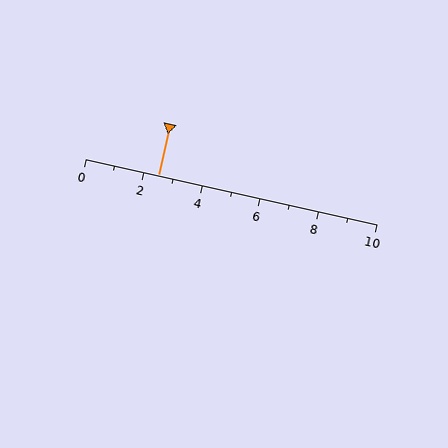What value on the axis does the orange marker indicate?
The marker indicates approximately 2.5.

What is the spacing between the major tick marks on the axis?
The major ticks are spaced 2 apart.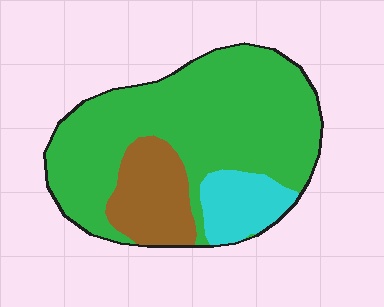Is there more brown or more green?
Green.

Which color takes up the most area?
Green, at roughly 70%.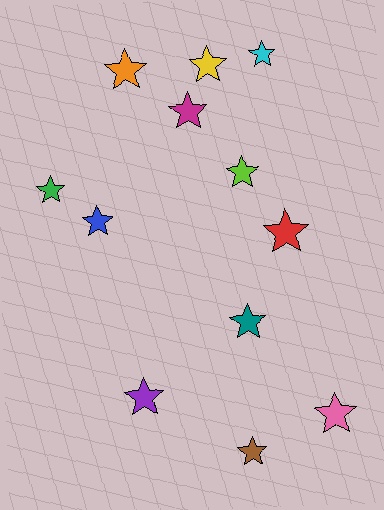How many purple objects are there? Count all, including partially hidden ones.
There is 1 purple object.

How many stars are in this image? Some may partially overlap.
There are 12 stars.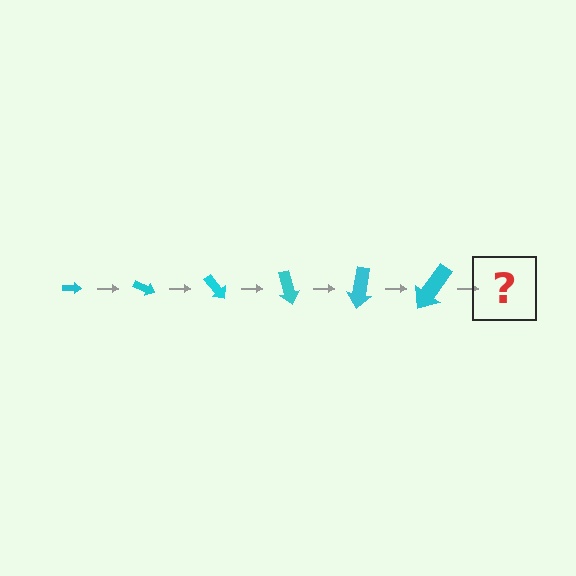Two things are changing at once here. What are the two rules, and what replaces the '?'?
The two rules are that the arrow grows larger each step and it rotates 25 degrees each step. The '?' should be an arrow, larger than the previous one and rotated 150 degrees from the start.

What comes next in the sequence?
The next element should be an arrow, larger than the previous one and rotated 150 degrees from the start.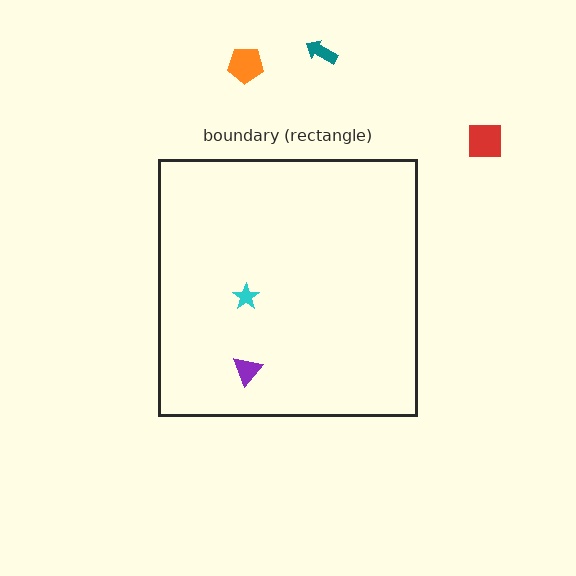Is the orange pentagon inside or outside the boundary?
Outside.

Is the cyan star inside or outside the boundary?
Inside.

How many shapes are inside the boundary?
2 inside, 3 outside.